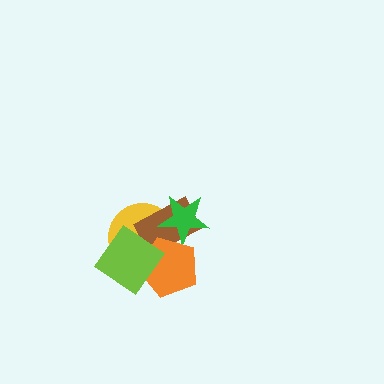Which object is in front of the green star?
The orange pentagon is in front of the green star.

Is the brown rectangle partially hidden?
Yes, it is partially covered by another shape.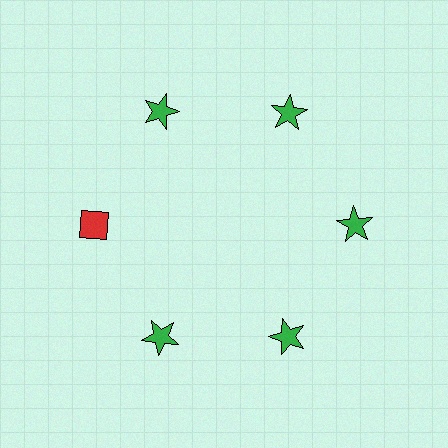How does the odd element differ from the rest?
It differs in both color (red instead of green) and shape (diamond instead of star).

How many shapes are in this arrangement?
There are 6 shapes arranged in a ring pattern.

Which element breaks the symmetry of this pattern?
The red diamond at roughly the 9 o'clock position breaks the symmetry. All other shapes are green stars.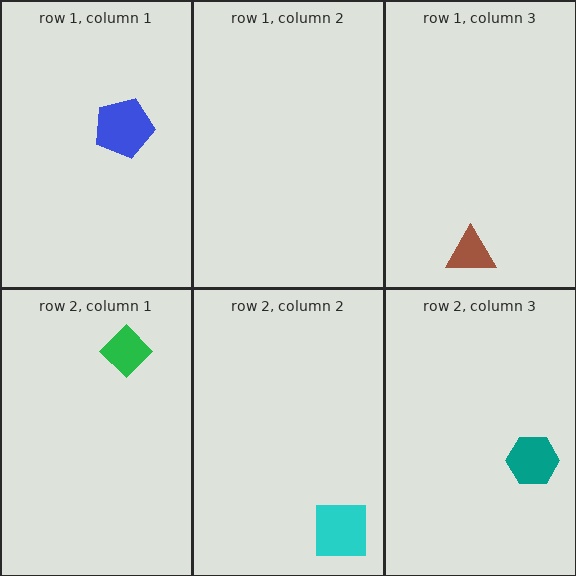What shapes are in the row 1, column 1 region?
The blue pentagon.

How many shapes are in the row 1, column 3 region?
1.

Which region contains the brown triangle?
The row 1, column 3 region.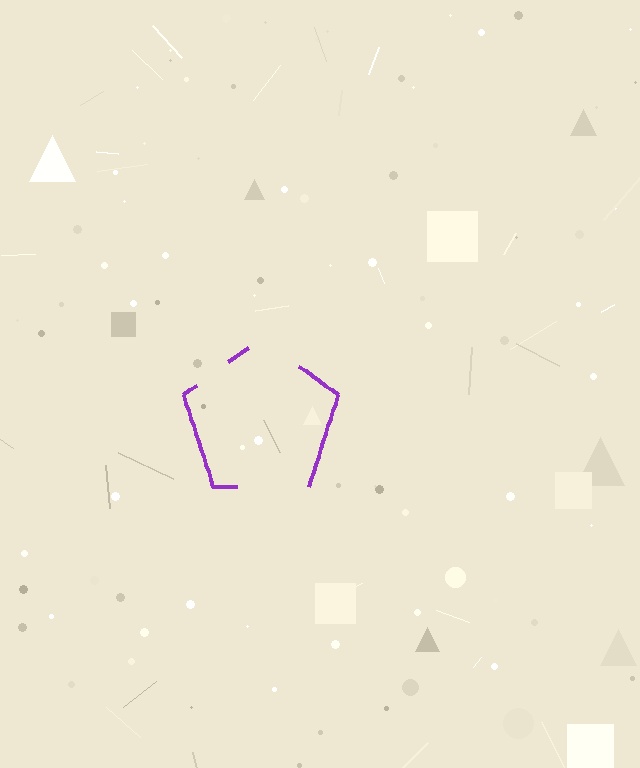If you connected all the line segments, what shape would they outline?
They would outline a pentagon.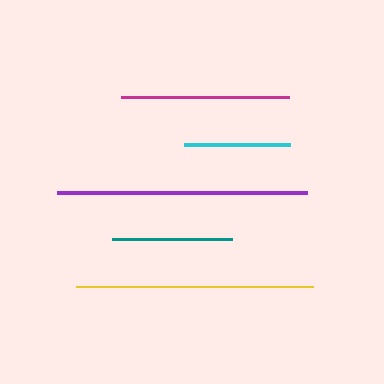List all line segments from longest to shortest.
From longest to shortest: purple, yellow, magenta, teal, cyan.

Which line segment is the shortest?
The cyan line is the shortest at approximately 106 pixels.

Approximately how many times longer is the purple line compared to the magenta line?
The purple line is approximately 1.5 times the length of the magenta line.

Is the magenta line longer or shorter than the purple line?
The purple line is longer than the magenta line.